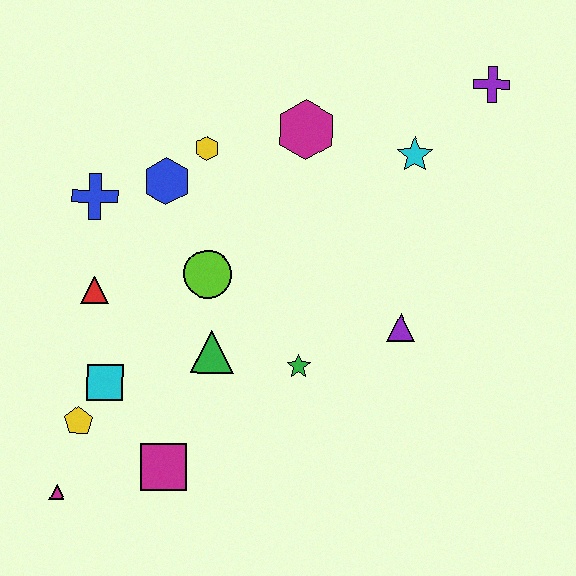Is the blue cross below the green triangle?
No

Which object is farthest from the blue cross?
The purple cross is farthest from the blue cross.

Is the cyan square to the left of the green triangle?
Yes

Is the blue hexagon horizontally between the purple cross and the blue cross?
Yes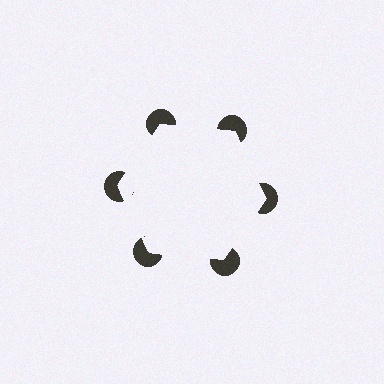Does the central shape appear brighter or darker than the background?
It typically appears slightly brighter than the background, even though no actual brightness change is drawn.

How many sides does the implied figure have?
6 sides.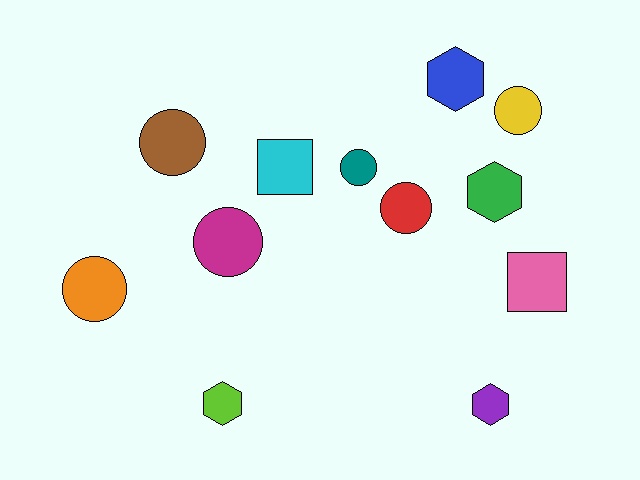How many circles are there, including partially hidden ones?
There are 6 circles.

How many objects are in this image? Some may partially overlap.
There are 12 objects.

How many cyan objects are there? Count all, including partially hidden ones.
There is 1 cyan object.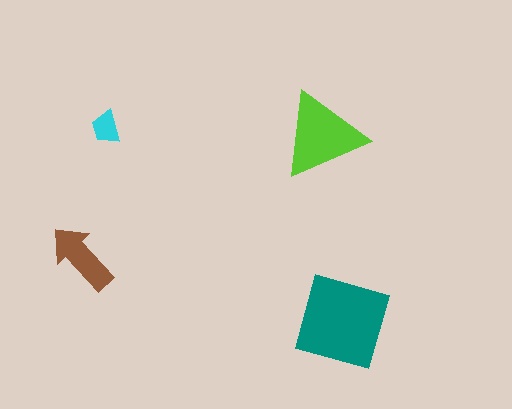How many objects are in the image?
There are 4 objects in the image.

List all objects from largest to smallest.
The teal diamond, the lime triangle, the brown arrow, the cyan trapezoid.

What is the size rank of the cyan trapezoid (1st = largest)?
4th.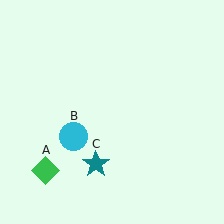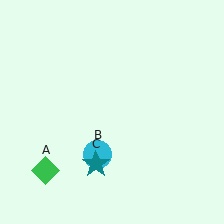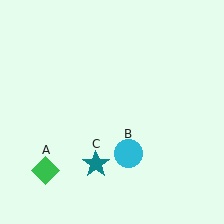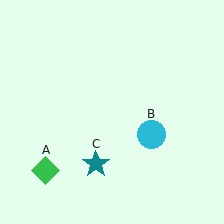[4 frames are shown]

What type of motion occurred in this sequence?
The cyan circle (object B) rotated counterclockwise around the center of the scene.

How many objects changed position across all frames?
1 object changed position: cyan circle (object B).